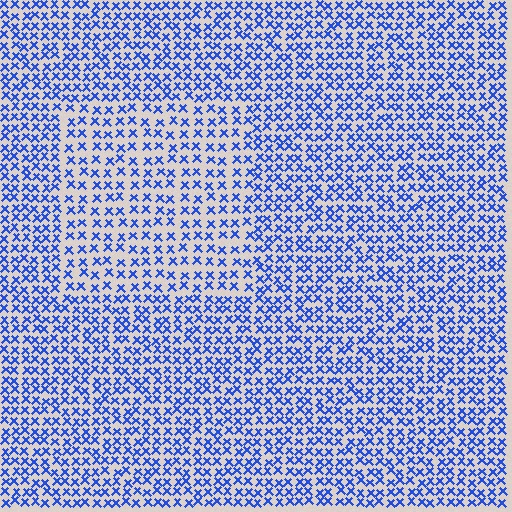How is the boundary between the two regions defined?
The boundary is defined by a change in element density (approximately 1.6x ratio). All elements are the same color, size, and shape.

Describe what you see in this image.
The image contains small blue elements arranged at two different densities. A rectangle-shaped region is visible where the elements are less densely packed than the surrounding area.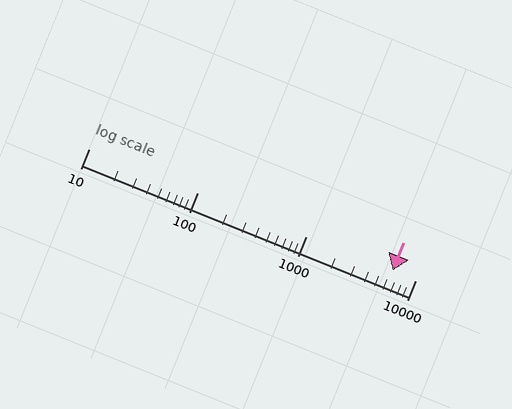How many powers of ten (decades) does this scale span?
The scale spans 3 decades, from 10 to 10000.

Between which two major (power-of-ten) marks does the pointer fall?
The pointer is between 1000 and 10000.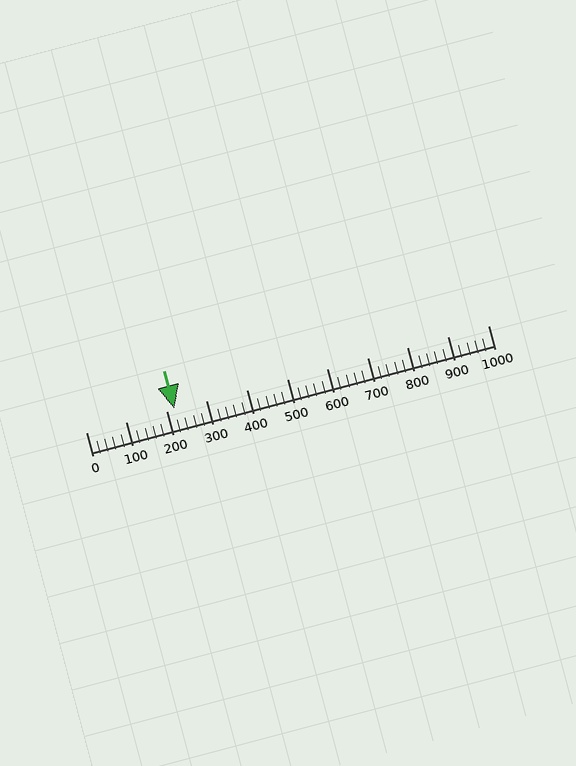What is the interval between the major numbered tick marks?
The major tick marks are spaced 100 units apart.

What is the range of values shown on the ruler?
The ruler shows values from 0 to 1000.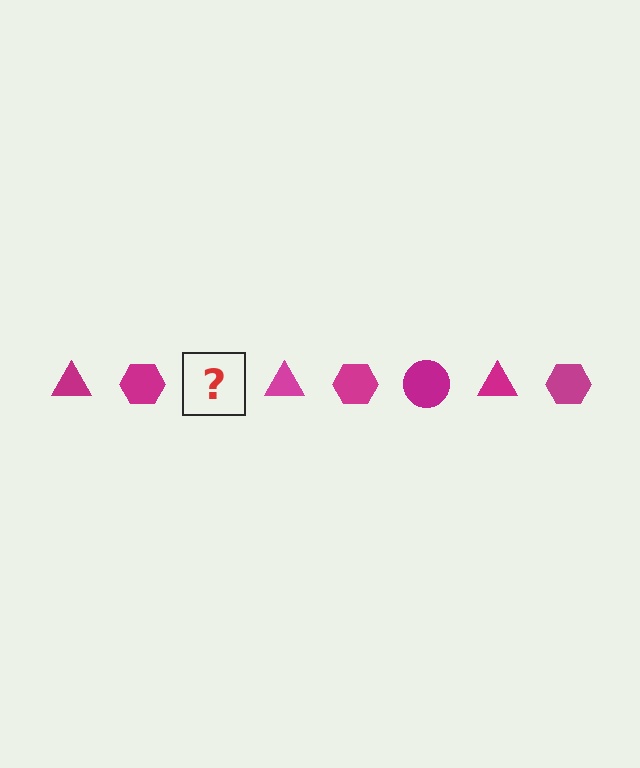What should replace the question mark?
The question mark should be replaced with a magenta circle.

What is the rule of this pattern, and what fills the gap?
The rule is that the pattern cycles through triangle, hexagon, circle shapes in magenta. The gap should be filled with a magenta circle.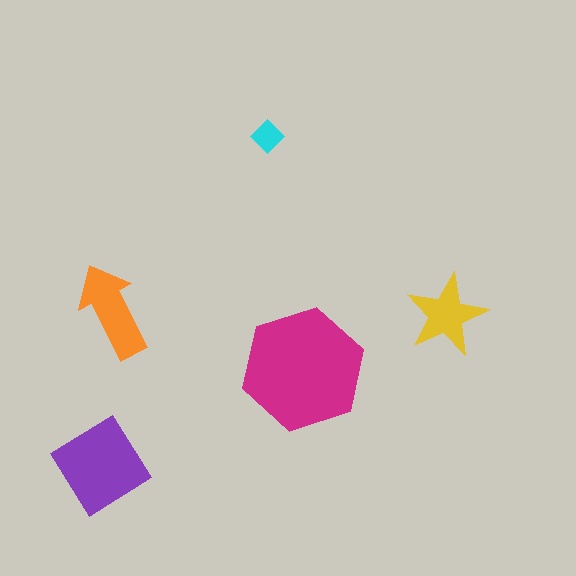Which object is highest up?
The cyan diamond is topmost.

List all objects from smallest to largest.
The cyan diamond, the yellow star, the orange arrow, the purple diamond, the magenta hexagon.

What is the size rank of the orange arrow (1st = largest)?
3rd.